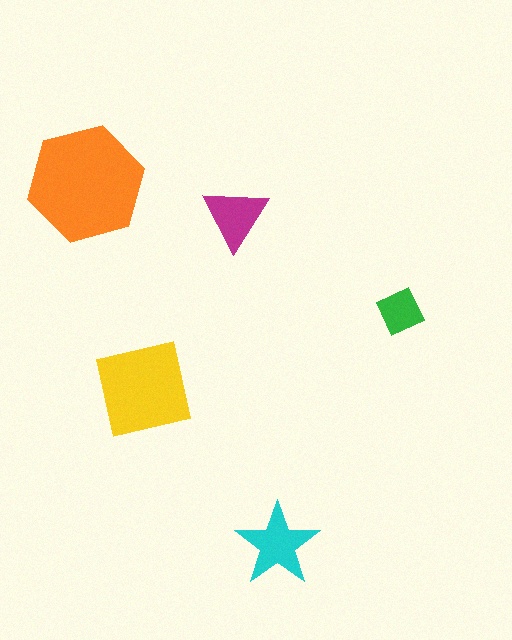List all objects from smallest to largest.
The green diamond, the magenta triangle, the cyan star, the yellow square, the orange hexagon.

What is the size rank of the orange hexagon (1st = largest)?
1st.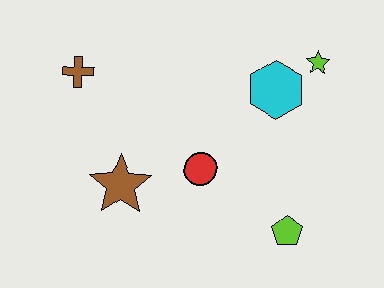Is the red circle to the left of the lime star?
Yes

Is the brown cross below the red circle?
No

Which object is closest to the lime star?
The cyan hexagon is closest to the lime star.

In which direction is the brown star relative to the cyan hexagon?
The brown star is to the left of the cyan hexagon.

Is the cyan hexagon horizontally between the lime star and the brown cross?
Yes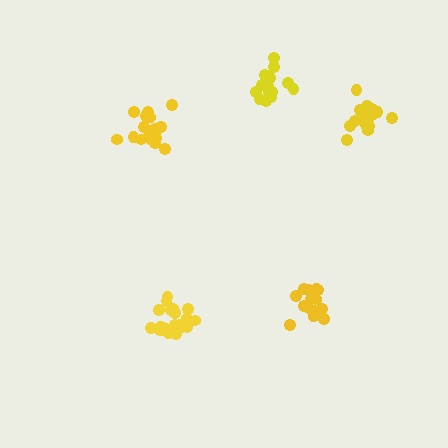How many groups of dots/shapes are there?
There are 5 groups.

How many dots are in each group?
Group 1: 21 dots, Group 2: 15 dots, Group 3: 17 dots, Group 4: 21 dots, Group 5: 15 dots (89 total).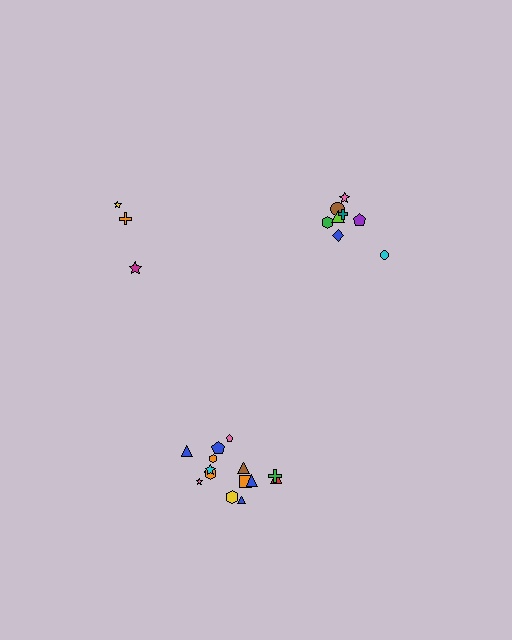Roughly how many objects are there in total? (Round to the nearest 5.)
Roughly 25 objects in total.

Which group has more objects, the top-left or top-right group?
The top-right group.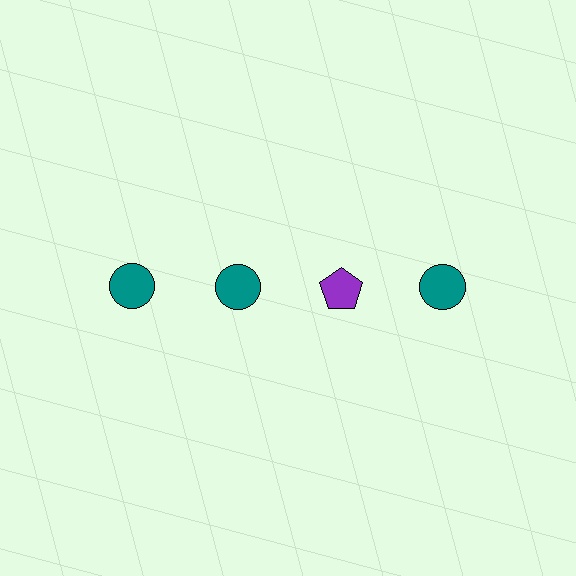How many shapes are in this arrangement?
There are 4 shapes arranged in a grid pattern.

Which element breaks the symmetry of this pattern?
The purple pentagon in the top row, center column breaks the symmetry. All other shapes are teal circles.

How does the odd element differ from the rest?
It differs in both color (purple instead of teal) and shape (pentagon instead of circle).